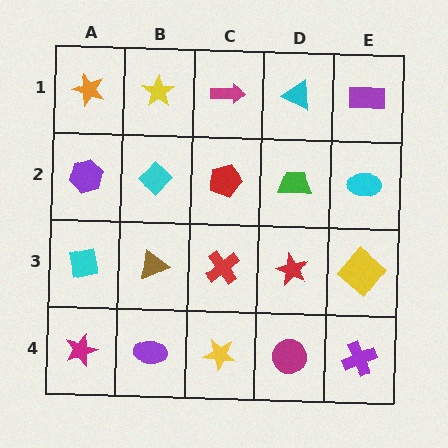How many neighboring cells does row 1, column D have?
3.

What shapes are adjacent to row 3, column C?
A red pentagon (row 2, column C), a yellow star (row 4, column C), a brown triangle (row 3, column B), a red star (row 3, column D).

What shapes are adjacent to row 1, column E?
A cyan ellipse (row 2, column E), a cyan triangle (row 1, column D).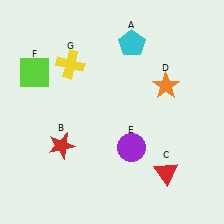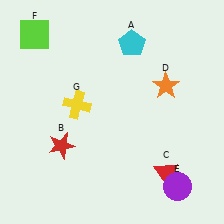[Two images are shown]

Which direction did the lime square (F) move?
The lime square (F) moved up.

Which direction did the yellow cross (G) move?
The yellow cross (G) moved down.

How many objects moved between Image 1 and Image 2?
3 objects moved between the two images.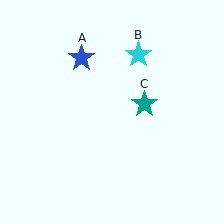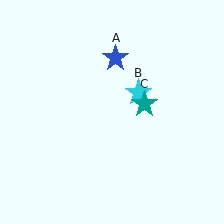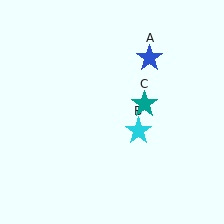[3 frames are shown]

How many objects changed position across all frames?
2 objects changed position: blue star (object A), cyan star (object B).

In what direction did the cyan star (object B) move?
The cyan star (object B) moved down.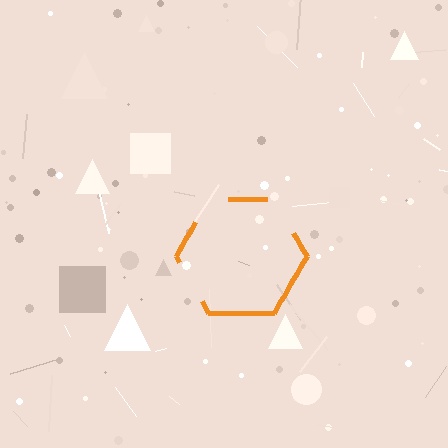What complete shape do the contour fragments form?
The contour fragments form a hexagon.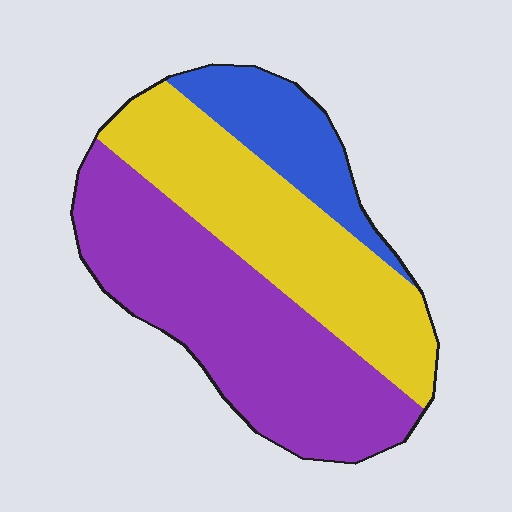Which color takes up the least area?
Blue, at roughly 15%.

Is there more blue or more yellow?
Yellow.